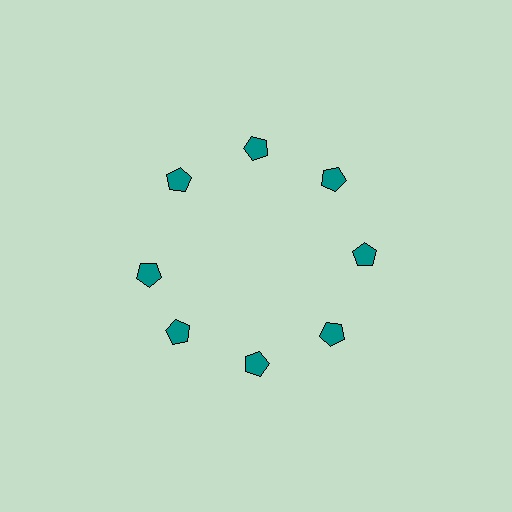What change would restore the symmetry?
The symmetry would be restored by rotating it back into even spacing with its neighbors so that all 8 pentagons sit at equal angles and equal distance from the center.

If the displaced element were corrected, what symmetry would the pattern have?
It would have 8-fold rotational symmetry — the pattern would map onto itself every 45 degrees.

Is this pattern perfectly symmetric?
No. The 8 teal pentagons are arranged in a ring, but one element near the 9 o'clock position is rotated out of alignment along the ring, breaking the 8-fold rotational symmetry.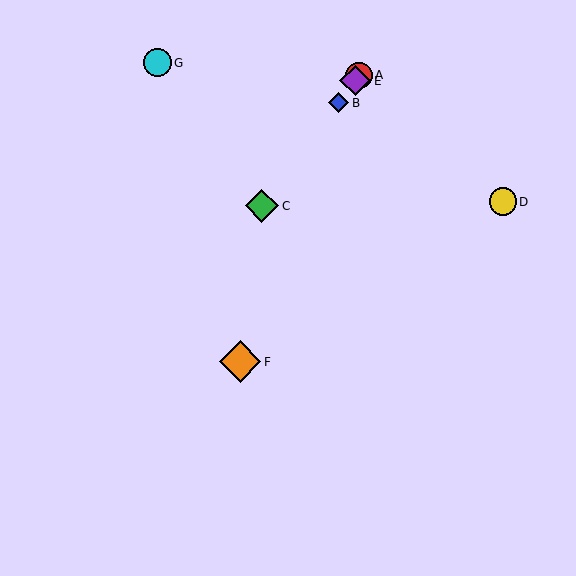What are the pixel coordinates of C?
Object C is at (262, 206).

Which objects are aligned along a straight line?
Objects A, B, C, E are aligned along a straight line.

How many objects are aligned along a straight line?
4 objects (A, B, C, E) are aligned along a straight line.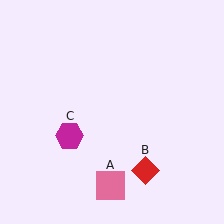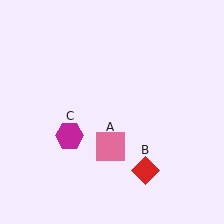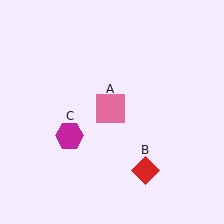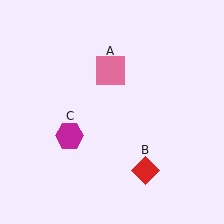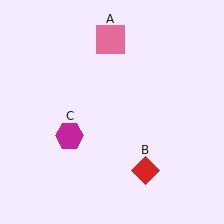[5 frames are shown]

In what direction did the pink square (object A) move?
The pink square (object A) moved up.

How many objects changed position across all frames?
1 object changed position: pink square (object A).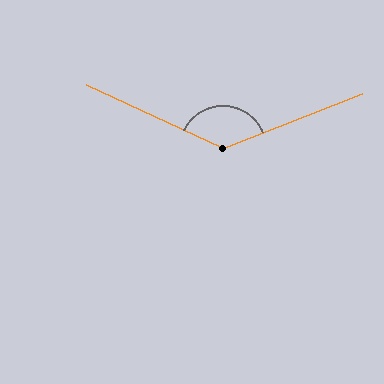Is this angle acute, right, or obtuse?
It is obtuse.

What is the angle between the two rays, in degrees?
Approximately 134 degrees.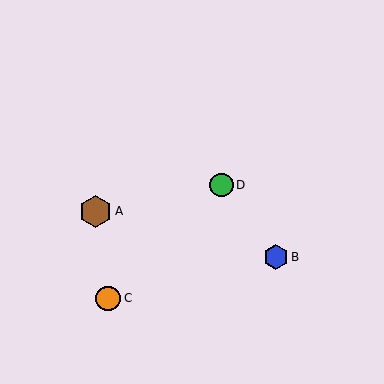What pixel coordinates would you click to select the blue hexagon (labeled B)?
Click at (276, 257) to select the blue hexagon B.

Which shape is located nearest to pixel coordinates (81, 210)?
The brown hexagon (labeled A) at (95, 211) is nearest to that location.